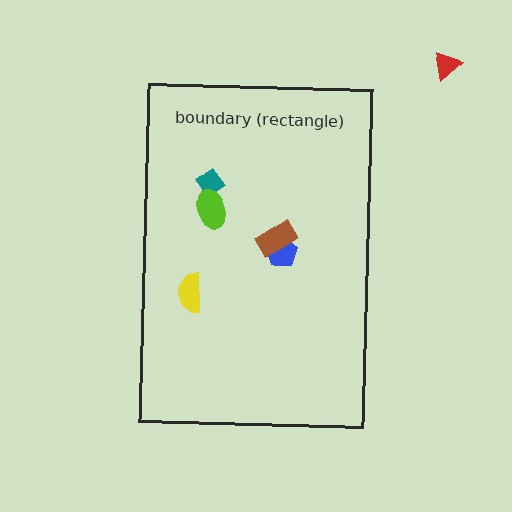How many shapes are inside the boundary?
5 inside, 1 outside.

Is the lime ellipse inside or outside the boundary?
Inside.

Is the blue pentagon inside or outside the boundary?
Inside.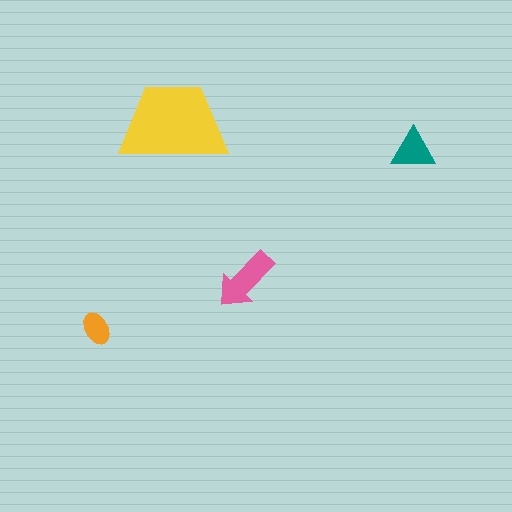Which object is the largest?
The yellow trapezoid.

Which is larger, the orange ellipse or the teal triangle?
The teal triangle.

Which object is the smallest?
The orange ellipse.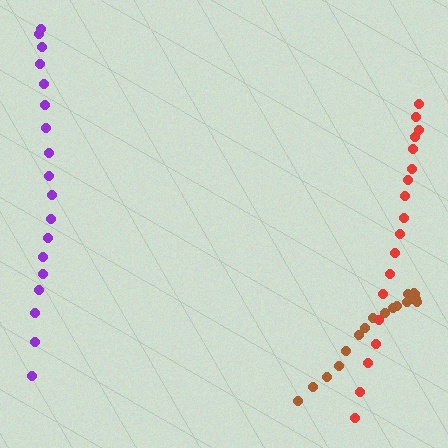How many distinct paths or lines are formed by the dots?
There are 3 distinct paths.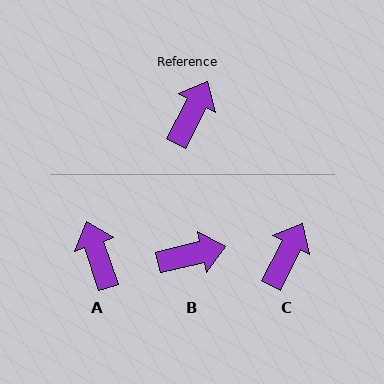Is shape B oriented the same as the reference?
No, it is off by about 49 degrees.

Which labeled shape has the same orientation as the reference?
C.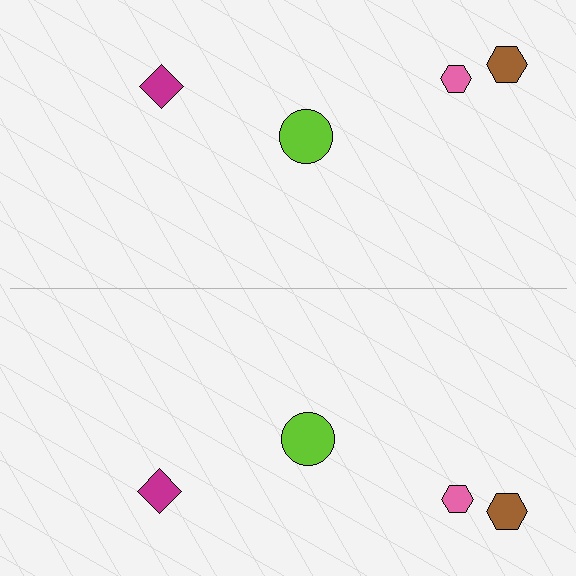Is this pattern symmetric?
Yes, this pattern has bilateral (reflection) symmetry.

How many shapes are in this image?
There are 8 shapes in this image.